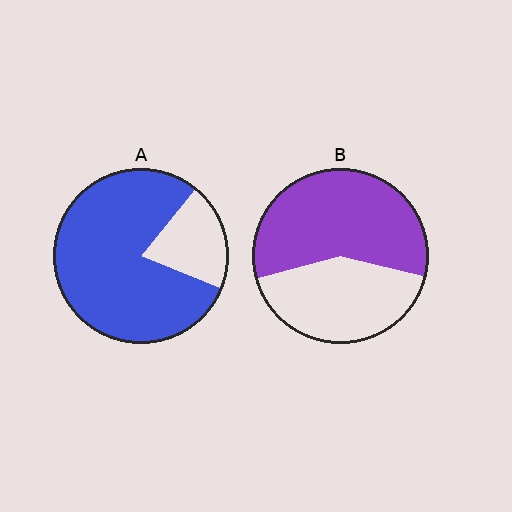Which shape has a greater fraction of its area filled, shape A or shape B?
Shape A.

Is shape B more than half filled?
Yes.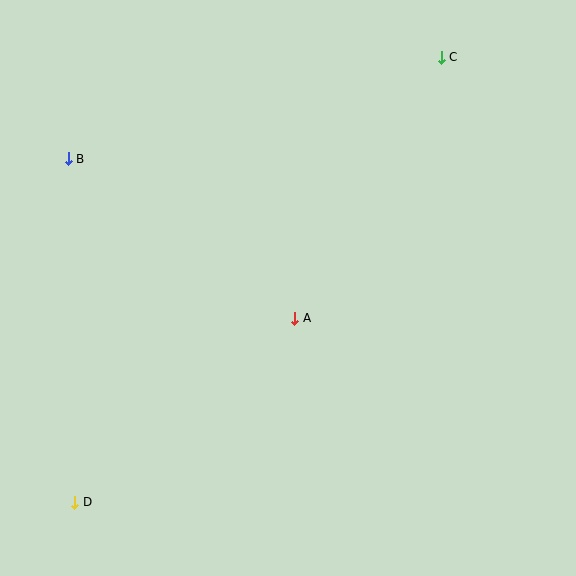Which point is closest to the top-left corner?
Point B is closest to the top-left corner.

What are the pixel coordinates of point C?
Point C is at (441, 57).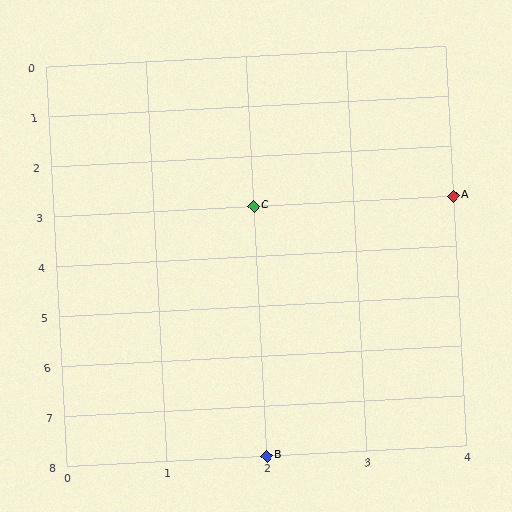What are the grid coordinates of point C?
Point C is at grid coordinates (2, 3).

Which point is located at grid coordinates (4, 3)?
Point A is at (4, 3).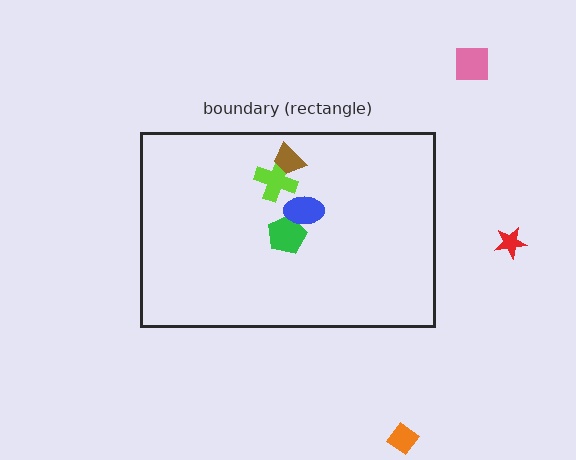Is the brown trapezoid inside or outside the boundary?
Inside.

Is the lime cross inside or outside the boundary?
Inside.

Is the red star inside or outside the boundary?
Outside.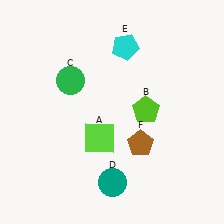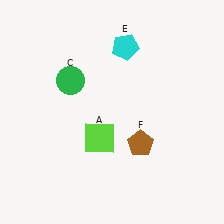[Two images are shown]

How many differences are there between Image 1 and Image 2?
There are 2 differences between the two images.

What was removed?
The lime pentagon (B), the teal circle (D) were removed in Image 2.